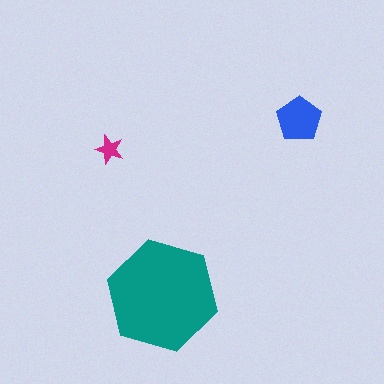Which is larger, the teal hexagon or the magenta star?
The teal hexagon.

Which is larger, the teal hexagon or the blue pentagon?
The teal hexagon.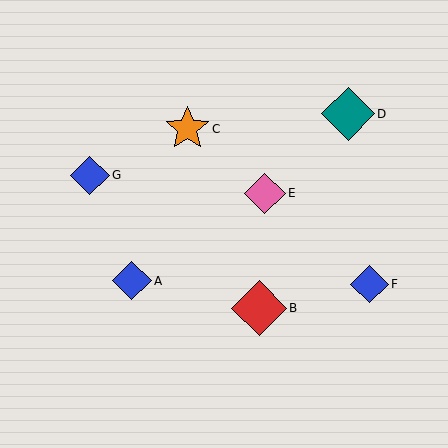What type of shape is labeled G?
Shape G is a blue diamond.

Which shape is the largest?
The red diamond (labeled B) is the largest.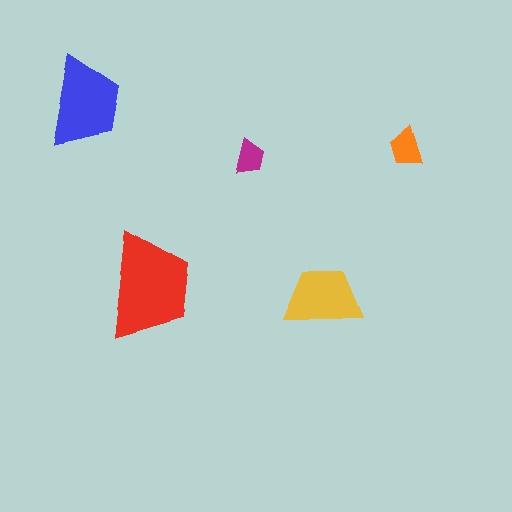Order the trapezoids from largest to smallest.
the red one, the blue one, the yellow one, the orange one, the magenta one.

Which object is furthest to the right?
The orange trapezoid is rightmost.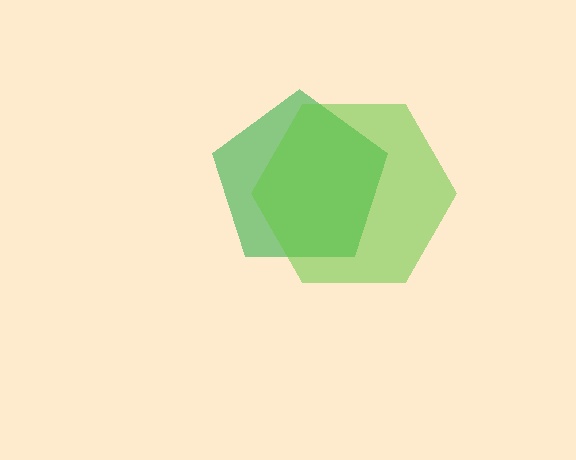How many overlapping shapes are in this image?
There are 2 overlapping shapes in the image.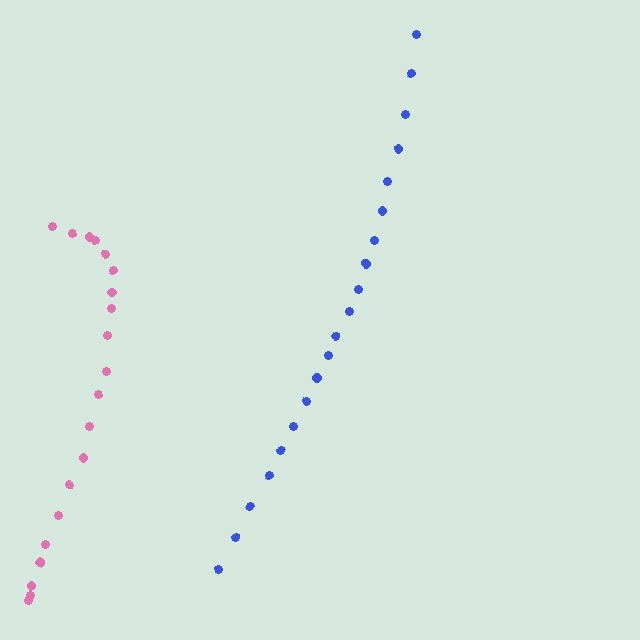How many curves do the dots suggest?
There are 2 distinct paths.